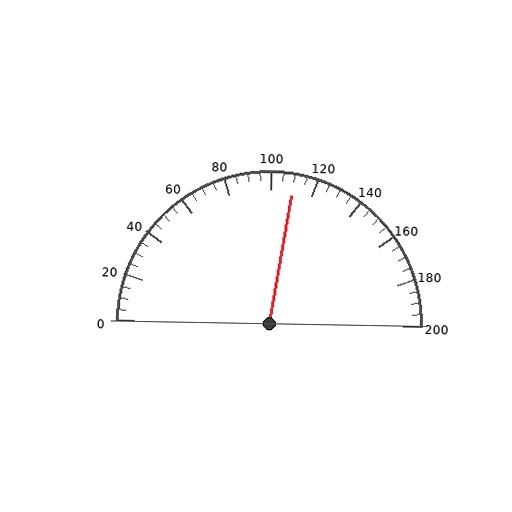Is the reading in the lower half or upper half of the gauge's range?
The reading is in the upper half of the range (0 to 200).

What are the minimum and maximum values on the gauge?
The gauge ranges from 0 to 200.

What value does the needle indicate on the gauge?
The needle indicates approximately 110.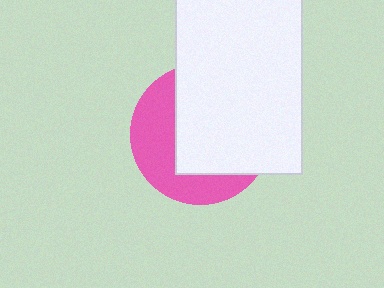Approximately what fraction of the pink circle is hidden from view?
Roughly 60% of the pink circle is hidden behind the white rectangle.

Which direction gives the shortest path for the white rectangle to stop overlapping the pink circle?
Moving toward the upper-right gives the shortest separation.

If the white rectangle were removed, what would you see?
You would see the complete pink circle.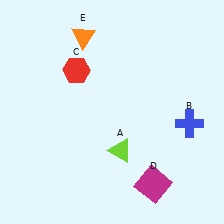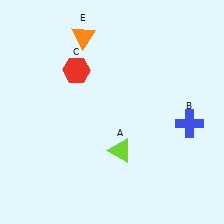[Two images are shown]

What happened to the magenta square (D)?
The magenta square (D) was removed in Image 2. It was in the bottom-right area of Image 1.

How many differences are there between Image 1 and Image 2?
There is 1 difference between the two images.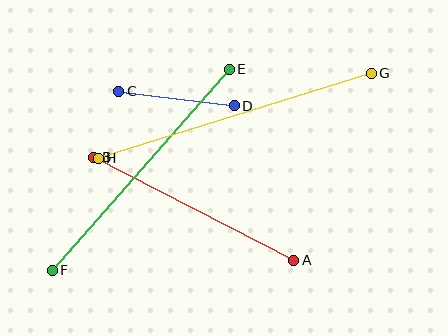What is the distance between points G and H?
The distance is approximately 286 pixels.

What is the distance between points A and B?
The distance is approximately 225 pixels.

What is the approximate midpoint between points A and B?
The midpoint is at approximately (194, 209) pixels.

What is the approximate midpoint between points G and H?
The midpoint is at approximately (235, 116) pixels.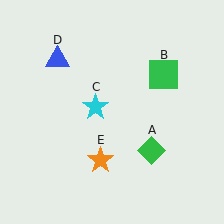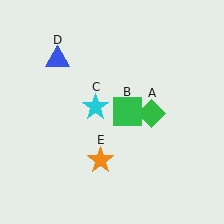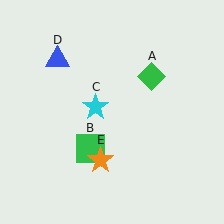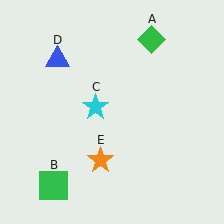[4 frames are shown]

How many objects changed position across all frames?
2 objects changed position: green diamond (object A), green square (object B).